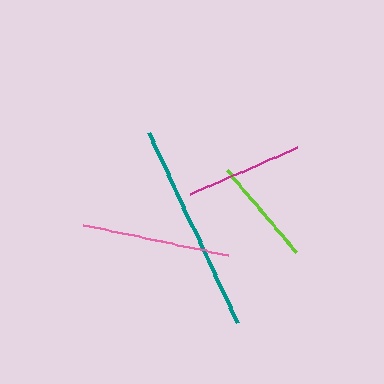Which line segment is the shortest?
The lime line is the shortest at approximately 107 pixels.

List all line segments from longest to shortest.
From longest to shortest: teal, pink, magenta, lime.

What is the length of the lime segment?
The lime segment is approximately 107 pixels long.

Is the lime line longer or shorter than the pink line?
The pink line is longer than the lime line.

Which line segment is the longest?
The teal line is the longest at approximately 211 pixels.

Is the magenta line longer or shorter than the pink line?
The pink line is longer than the magenta line.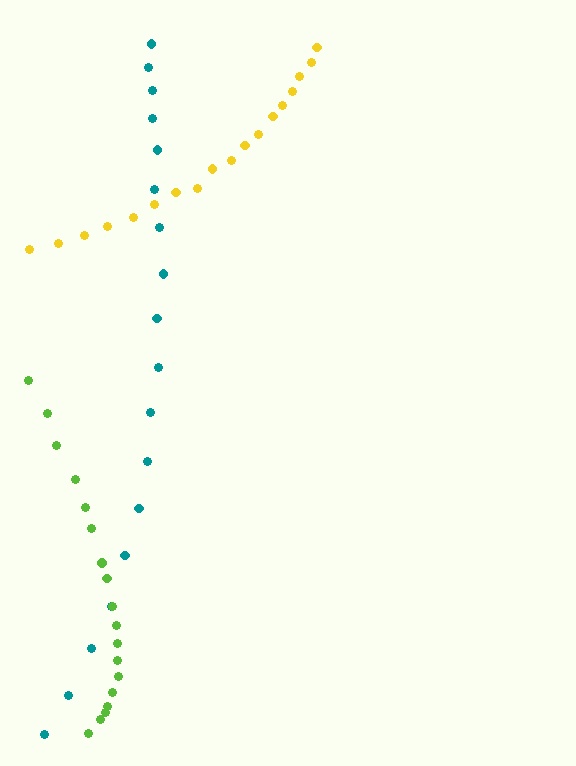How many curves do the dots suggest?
There are 3 distinct paths.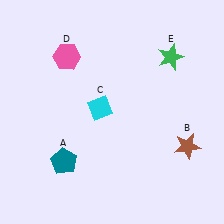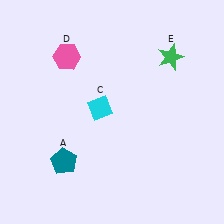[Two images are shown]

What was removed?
The brown star (B) was removed in Image 2.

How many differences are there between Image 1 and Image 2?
There is 1 difference between the two images.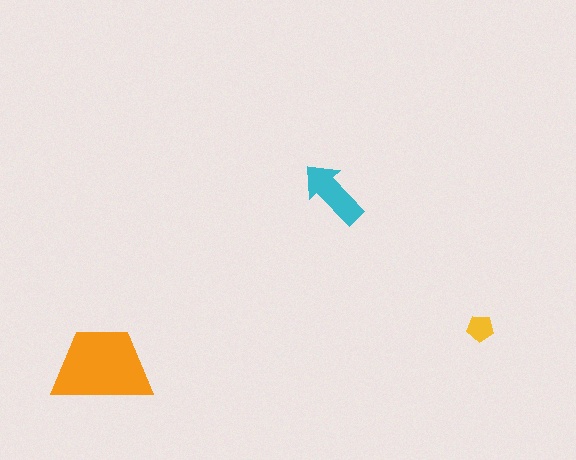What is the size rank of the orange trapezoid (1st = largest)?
1st.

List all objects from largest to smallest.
The orange trapezoid, the cyan arrow, the yellow pentagon.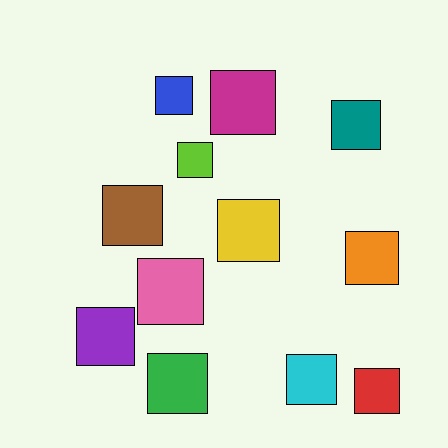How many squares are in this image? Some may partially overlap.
There are 12 squares.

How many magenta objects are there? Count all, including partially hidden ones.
There is 1 magenta object.